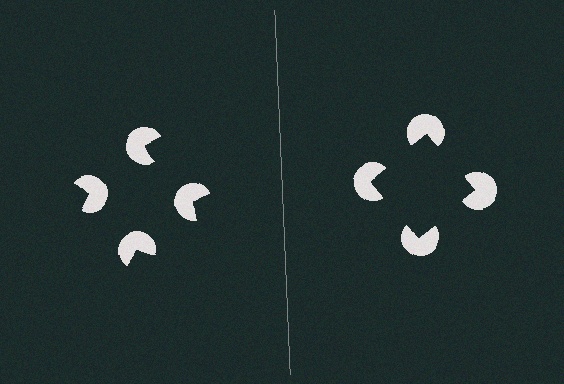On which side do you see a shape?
An illusory square appears on the right side. On the left side the wedge cuts are rotated, so no coherent shape forms.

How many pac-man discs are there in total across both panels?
8 — 4 on each side.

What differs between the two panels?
The pac-man discs are positioned identically on both sides; only the wedge orientations differ. On the right they align to a square; on the left they are misaligned.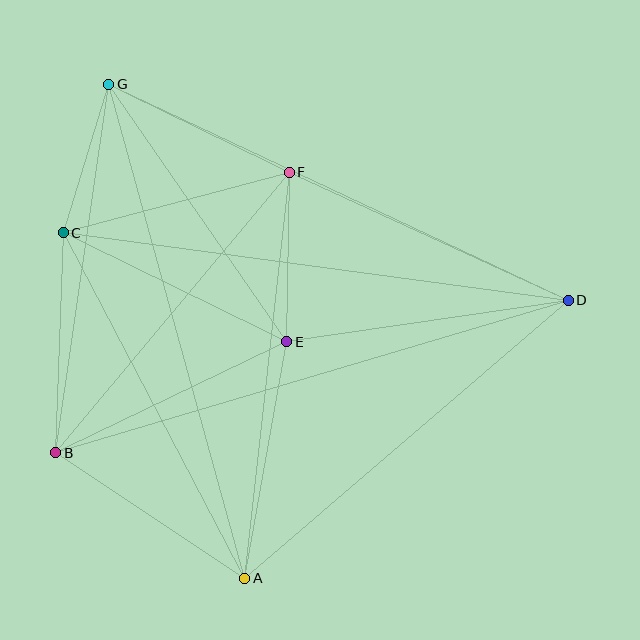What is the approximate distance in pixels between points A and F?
The distance between A and F is approximately 409 pixels.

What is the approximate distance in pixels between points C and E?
The distance between C and E is approximately 249 pixels.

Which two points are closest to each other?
Points C and G are closest to each other.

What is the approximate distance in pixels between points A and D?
The distance between A and D is approximately 427 pixels.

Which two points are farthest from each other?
Points B and D are farthest from each other.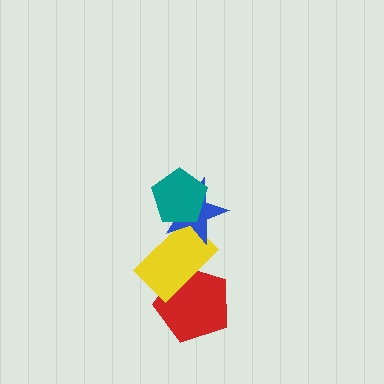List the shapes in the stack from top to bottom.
From top to bottom: the teal pentagon, the blue star, the yellow rectangle, the red pentagon.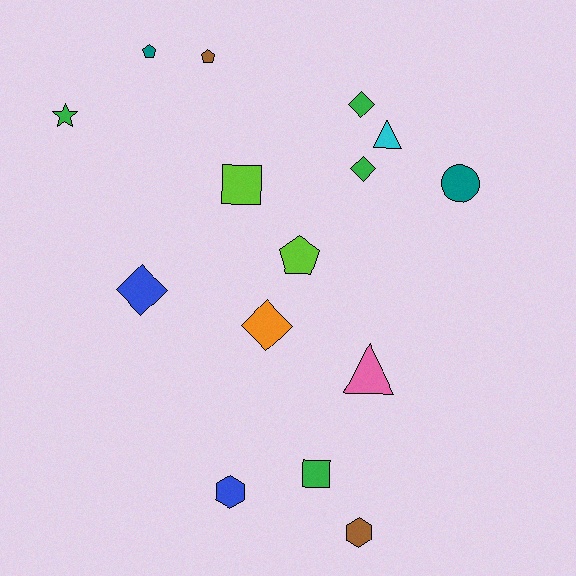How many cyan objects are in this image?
There is 1 cyan object.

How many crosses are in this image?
There are no crosses.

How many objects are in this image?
There are 15 objects.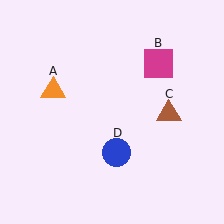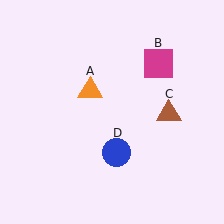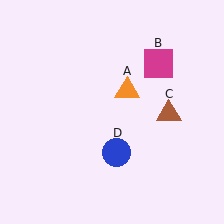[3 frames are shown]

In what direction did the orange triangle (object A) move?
The orange triangle (object A) moved right.